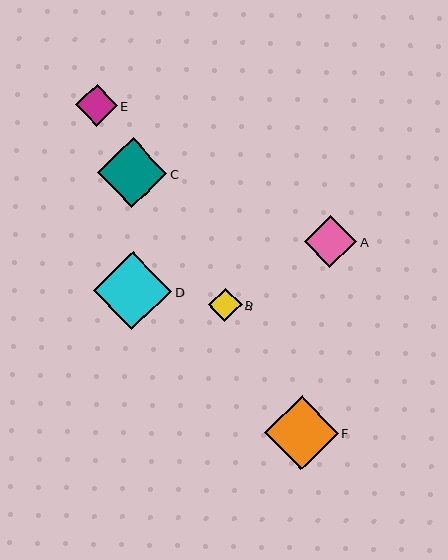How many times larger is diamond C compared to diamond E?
Diamond C is approximately 1.7 times the size of diamond E.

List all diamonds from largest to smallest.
From largest to smallest: D, F, C, A, E, B.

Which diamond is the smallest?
Diamond B is the smallest with a size of approximately 34 pixels.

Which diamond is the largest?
Diamond D is the largest with a size of approximately 78 pixels.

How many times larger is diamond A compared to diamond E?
Diamond A is approximately 1.3 times the size of diamond E.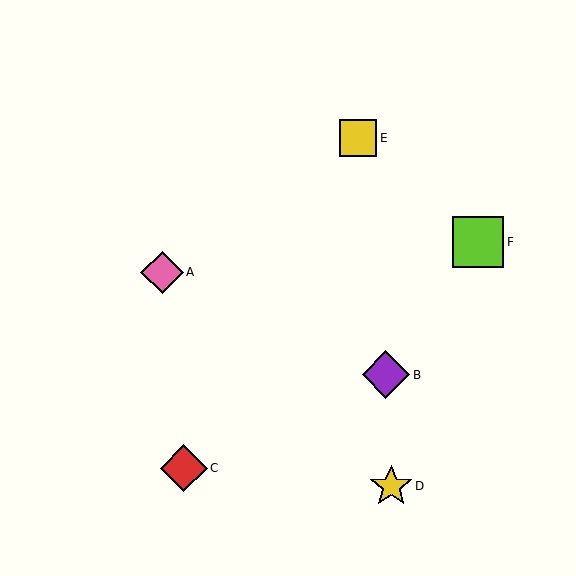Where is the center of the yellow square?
The center of the yellow square is at (358, 138).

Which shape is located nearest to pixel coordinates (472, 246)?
The lime square (labeled F) at (478, 242) is nearest to that location.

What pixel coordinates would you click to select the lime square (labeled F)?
Click at (478, 242) to select the lime square F.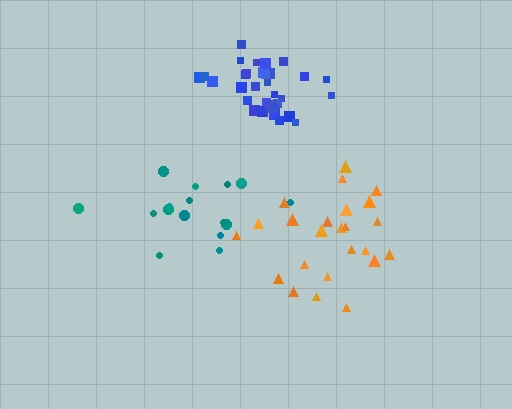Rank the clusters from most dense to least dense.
blue, orange, teal.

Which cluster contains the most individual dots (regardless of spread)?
Blue (34).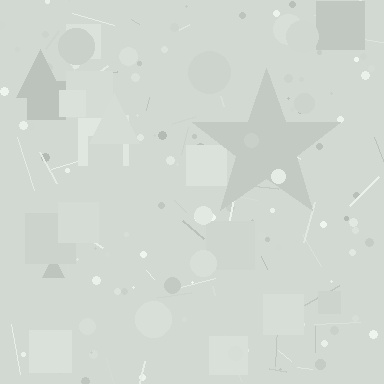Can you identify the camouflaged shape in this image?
The camouflaged shape is a star.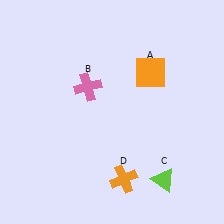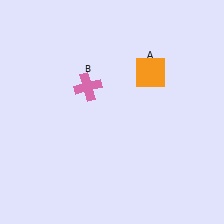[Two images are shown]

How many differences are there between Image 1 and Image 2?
There are 2 differences between the two images.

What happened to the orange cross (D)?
The orange cross (D) was removed in Image 2. It was in the bottom-right area of Image 1.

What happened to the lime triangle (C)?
The lime triangle (C) was removed in Image 2. It was in the bottom-right area of Image 1.